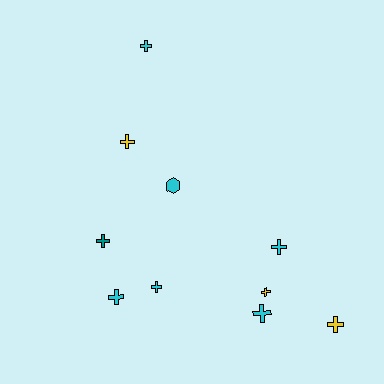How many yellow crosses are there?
There are 3 yellow crosses.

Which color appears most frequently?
Cyan, with 6 objects.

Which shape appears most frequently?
Cross, with 9 objects.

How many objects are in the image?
There are 10 objects.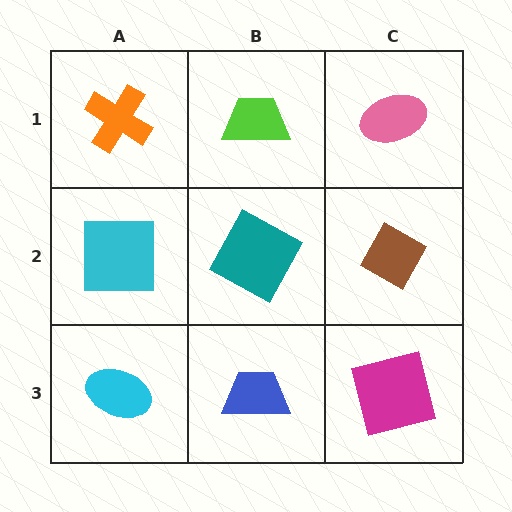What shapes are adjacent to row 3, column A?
A cyan square (row 2, column A), a blue trapezoid (row 3, column B).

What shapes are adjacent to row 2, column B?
A lime trapezoid (row 1, column B), a blue trapezoid (row 3, column B), a cyan square (row 2, column A), a brown diamond (row 2, column C).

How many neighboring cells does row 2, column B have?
4.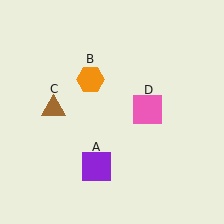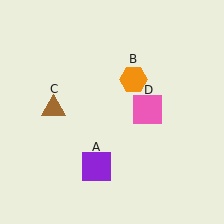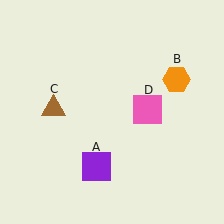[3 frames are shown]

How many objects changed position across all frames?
1 object changed position: orange hexagon (object B).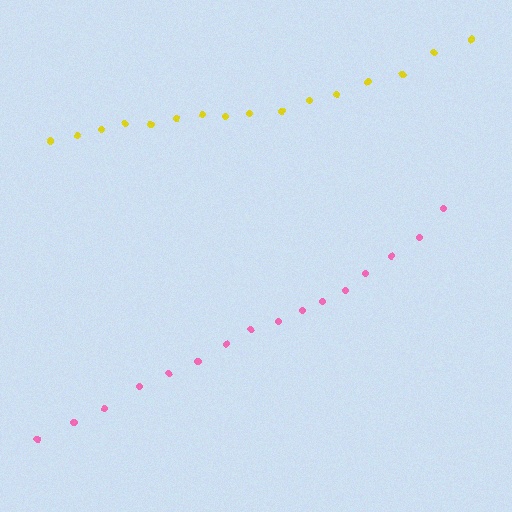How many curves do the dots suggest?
There are 2 distinct paths.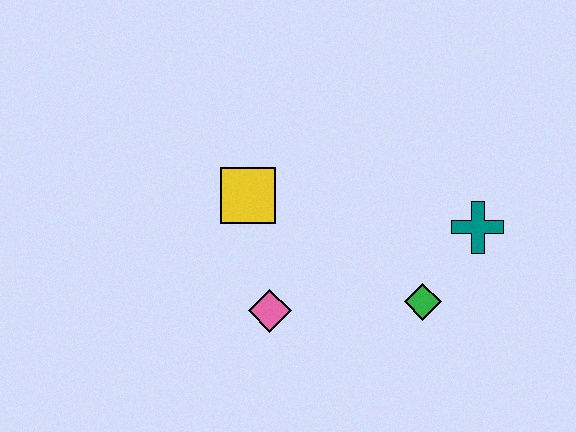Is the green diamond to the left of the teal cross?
Yes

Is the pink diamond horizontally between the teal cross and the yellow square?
Yes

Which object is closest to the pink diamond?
The yellow square is closest to the pink diamond.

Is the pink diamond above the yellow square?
No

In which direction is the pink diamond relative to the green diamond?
The pink diamond is to the left of the green diamond.